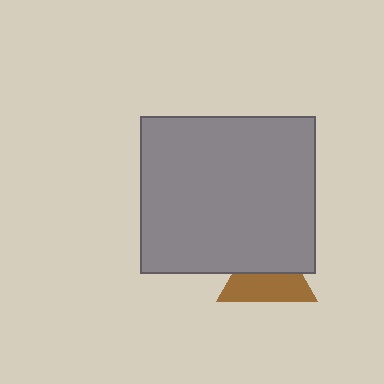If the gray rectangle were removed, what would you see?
You would see the complete brown triangle.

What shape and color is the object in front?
The object in front is a gray rectangle.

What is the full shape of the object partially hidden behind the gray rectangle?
The partially hidden object is a brown triangle.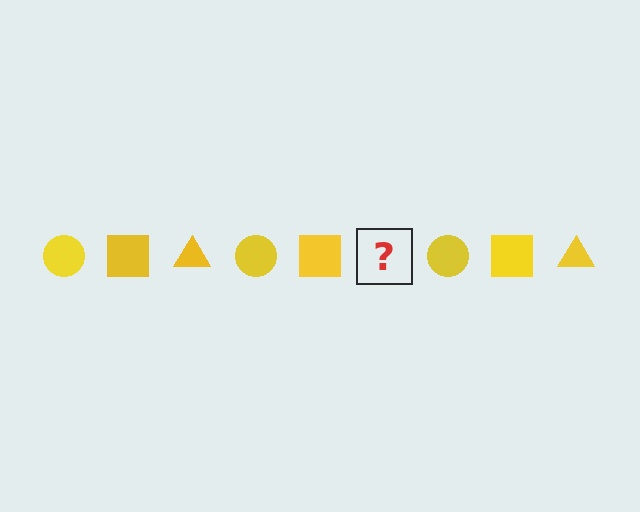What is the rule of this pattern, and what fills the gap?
The rule is that the pattern cycles through circle, square, triangle shapes in yellow. The gap should be filled with a yellow triangle.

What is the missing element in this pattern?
The missing element is a yellow triangle.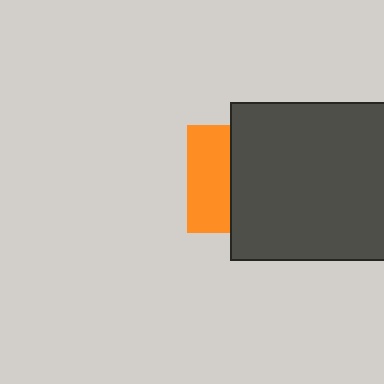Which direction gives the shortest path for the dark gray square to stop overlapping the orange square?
Moving right gives the shortest separation.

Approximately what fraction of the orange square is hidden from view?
Roughly 61% of the orange square is hidden behind the dark gray square.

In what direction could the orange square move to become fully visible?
The orange square could move left. That would shift it out from behind the dark gray square entirely.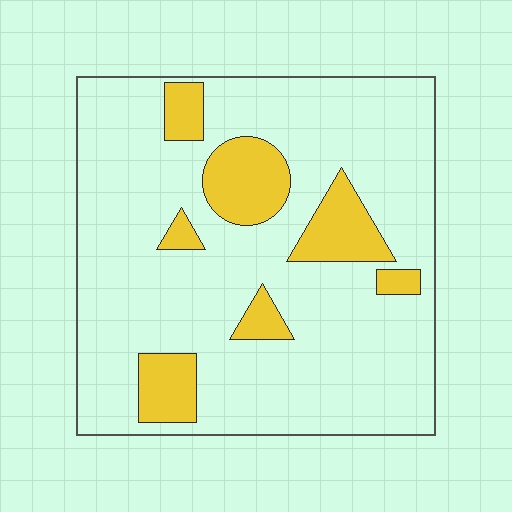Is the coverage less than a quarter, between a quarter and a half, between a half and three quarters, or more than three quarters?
Less than a quarter.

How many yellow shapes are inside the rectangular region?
7.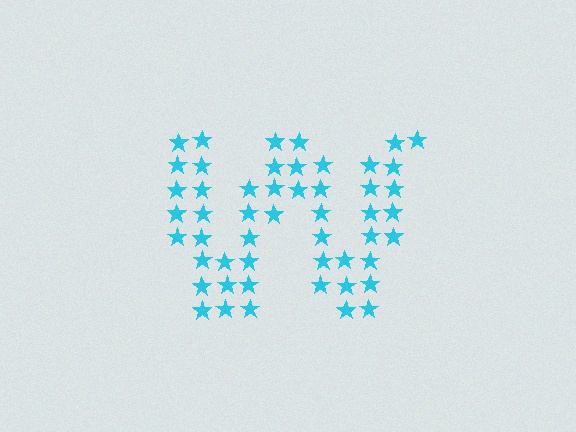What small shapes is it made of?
It is made of small stars.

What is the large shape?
The large shape is the letter W.